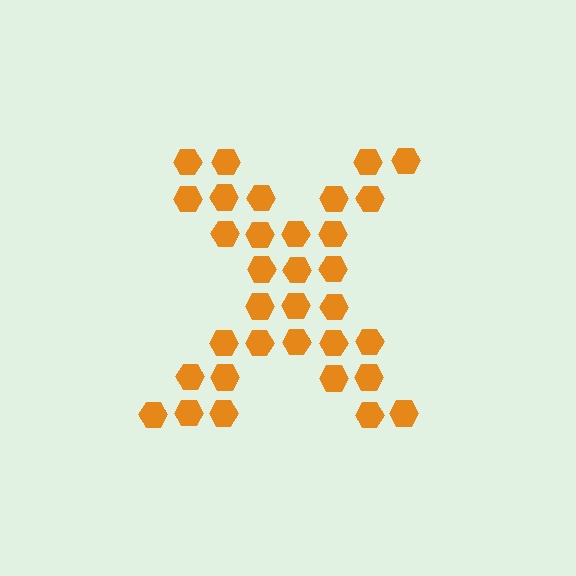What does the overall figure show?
The overall figure shows the letter X.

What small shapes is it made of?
It is made of small hexagons.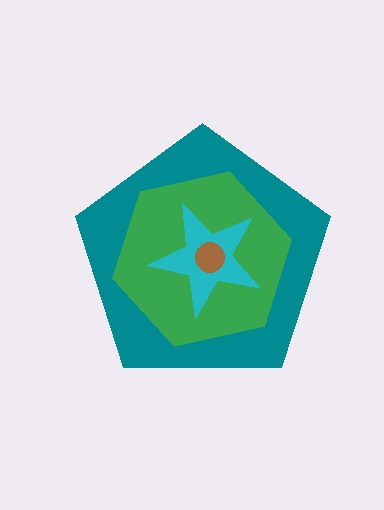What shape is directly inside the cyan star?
The brown circle.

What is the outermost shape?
The teal pentagon.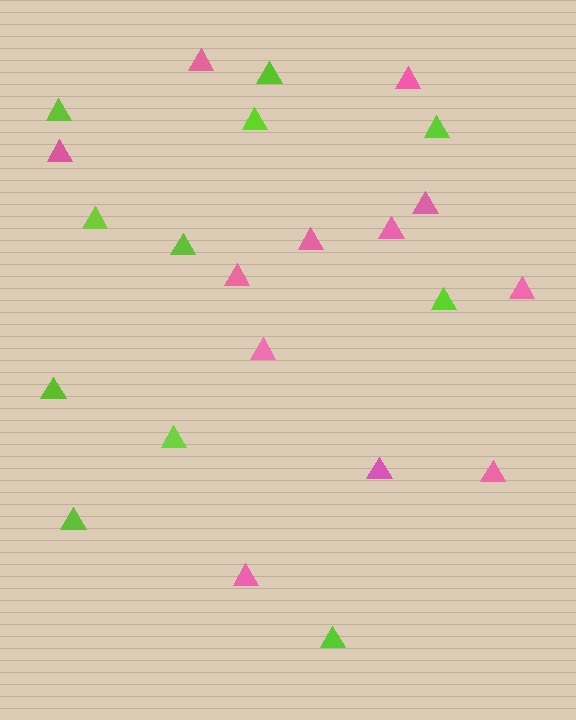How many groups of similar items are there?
There are 2 groups: one group of lime triangles (11) and one group of pink triangles (12).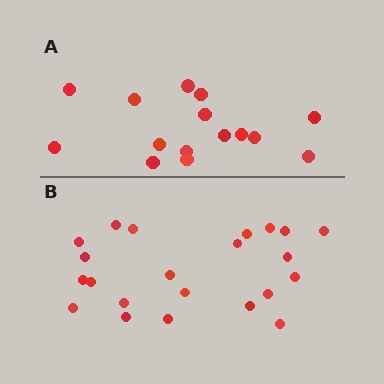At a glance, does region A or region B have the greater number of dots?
Region B (the bottom region) has more dots.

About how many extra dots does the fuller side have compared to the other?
Region B has roughly 8 or so more dots than region A.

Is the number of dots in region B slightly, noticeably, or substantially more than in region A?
Region B has substantially more. The ratio is roughly 1.5 to 1.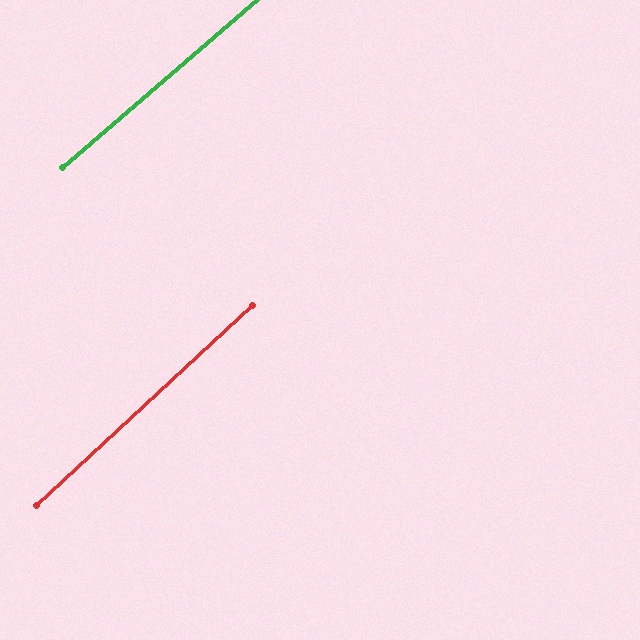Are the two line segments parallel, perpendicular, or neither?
Parallel — their directions differ by only 1.9°.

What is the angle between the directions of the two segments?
Approximately 2 degrees.